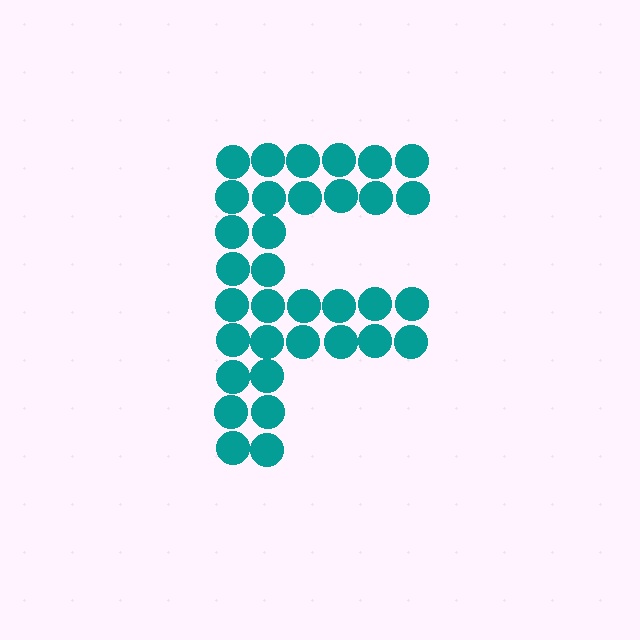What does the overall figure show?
The overall figure shows the letter F.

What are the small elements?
The small elements are circles.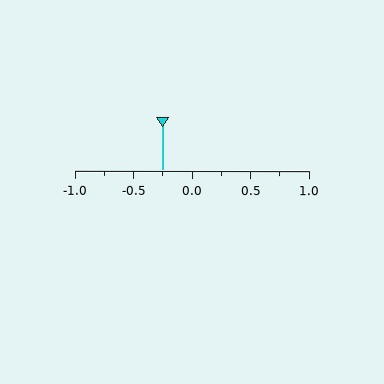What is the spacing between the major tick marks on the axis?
The major ticks are spaced 0.5 apart.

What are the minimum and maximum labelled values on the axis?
The axis runs from -1.0 to 1.0.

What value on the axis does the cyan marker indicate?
The marker indicates approximately -0.25.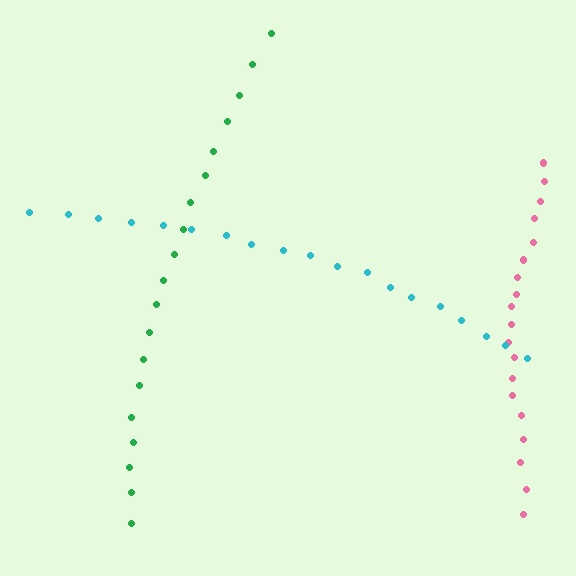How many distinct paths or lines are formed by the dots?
There are 3 distinct paths.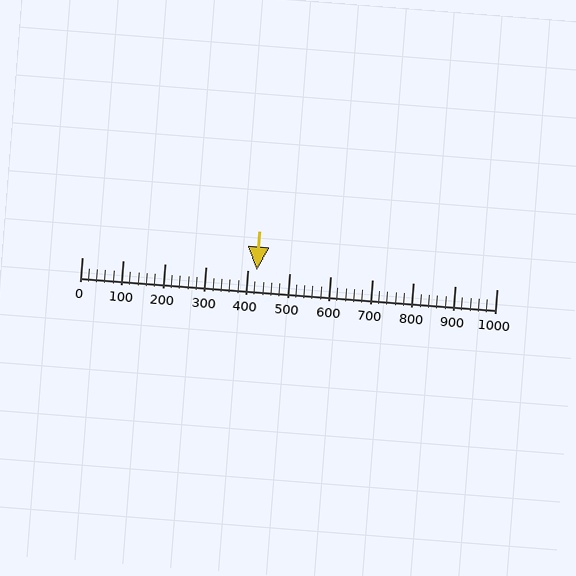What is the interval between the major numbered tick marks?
The major tick marks are spaced 100 units apart.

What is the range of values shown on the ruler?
The ruler shows values from 0 to 1000.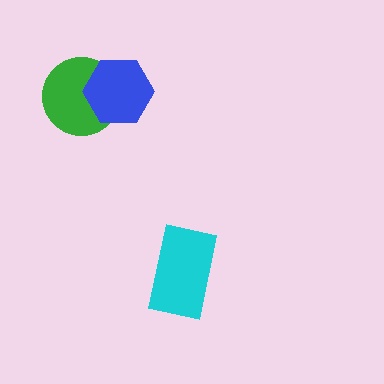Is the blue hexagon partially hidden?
No, no other shape covers it.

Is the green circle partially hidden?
Yes, it is partially covered by another shape.